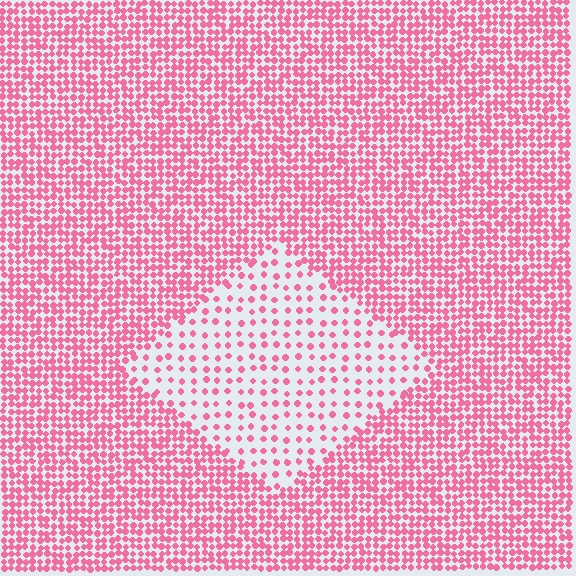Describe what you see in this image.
The image contains small pink elements arranged at two different densities. A diamond-shaped region is visible where the elements are less densely packed than the surrounding area.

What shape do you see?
I see a diamond.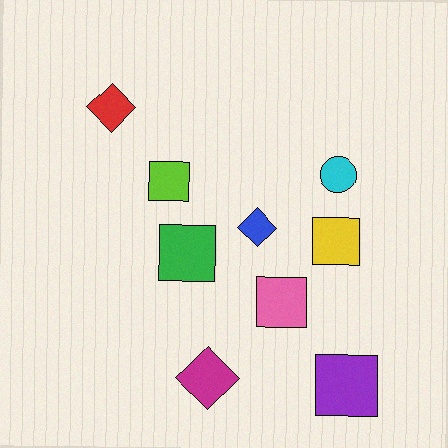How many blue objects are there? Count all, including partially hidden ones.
There is 1 blue object.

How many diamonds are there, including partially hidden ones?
There are 3 diamonds.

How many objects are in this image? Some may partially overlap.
There are 9 objects.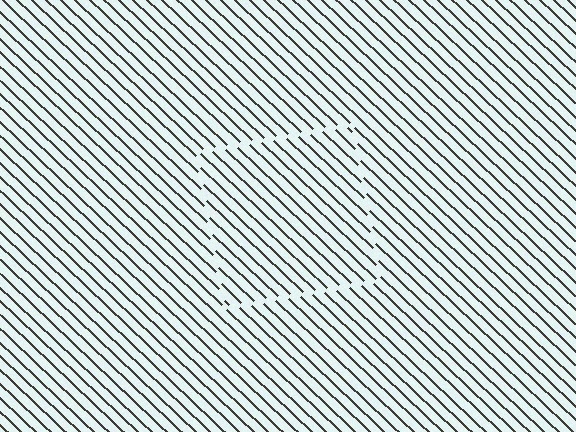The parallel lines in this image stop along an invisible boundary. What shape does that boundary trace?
An illusory square. The interior of the shape contains the same grating, shifted by half a period — the contour is defined by the phase discontinuity where line-ends from the inner and outer gratings abut.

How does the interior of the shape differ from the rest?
The interior of the shape contains the same grating, shifted by half a period — the contour is defined by the phase discontinuity where line-ends from the inner and outer gratings abut.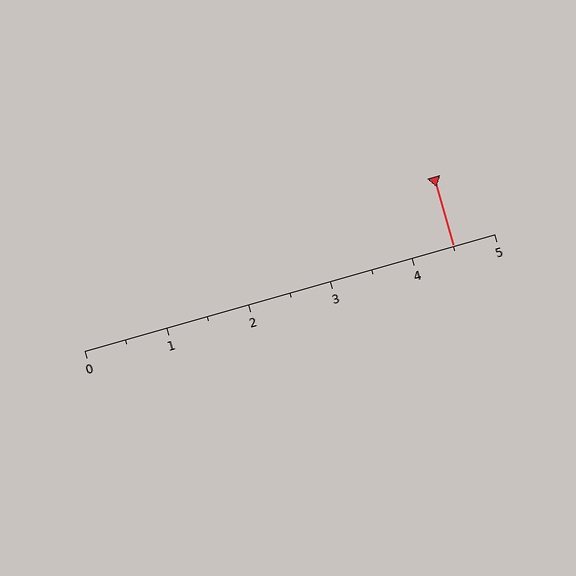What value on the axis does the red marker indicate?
The marker indicates approximately 4.5.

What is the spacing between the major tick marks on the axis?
The major ticks are spaced 1 apart.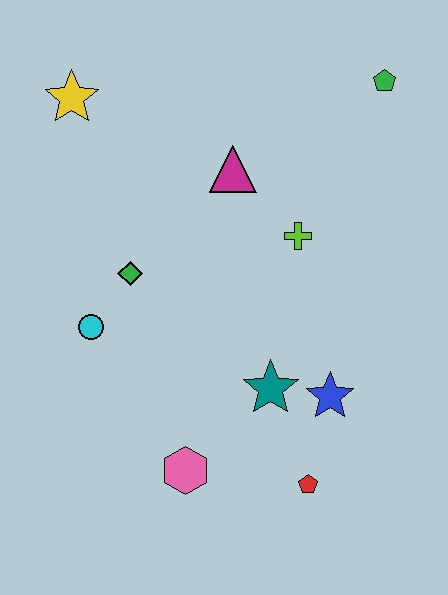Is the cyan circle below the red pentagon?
No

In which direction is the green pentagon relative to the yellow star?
The green pentagon is to the right of the yellow star.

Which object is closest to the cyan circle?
The green diamond is closest to the cyan circle.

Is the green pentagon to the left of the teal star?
No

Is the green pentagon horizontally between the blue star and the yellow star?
No